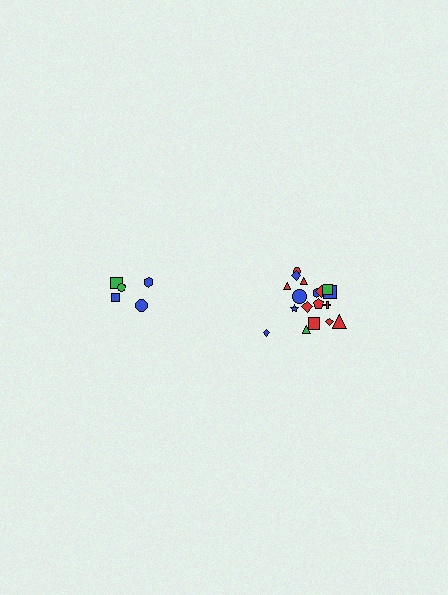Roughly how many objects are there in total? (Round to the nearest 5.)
Roughly 25 objects in total.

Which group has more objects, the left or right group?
The right group.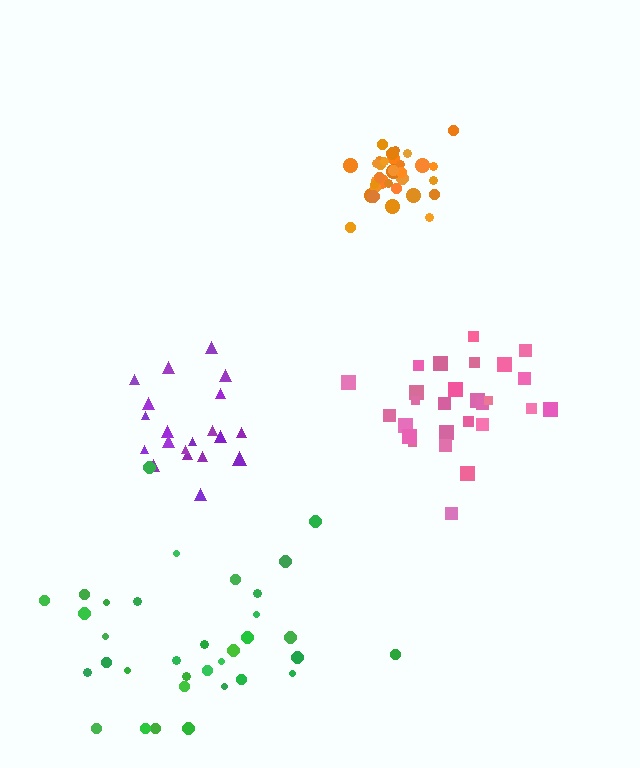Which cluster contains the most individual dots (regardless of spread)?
Orange (34).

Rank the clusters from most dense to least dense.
orange, pink, purple, green.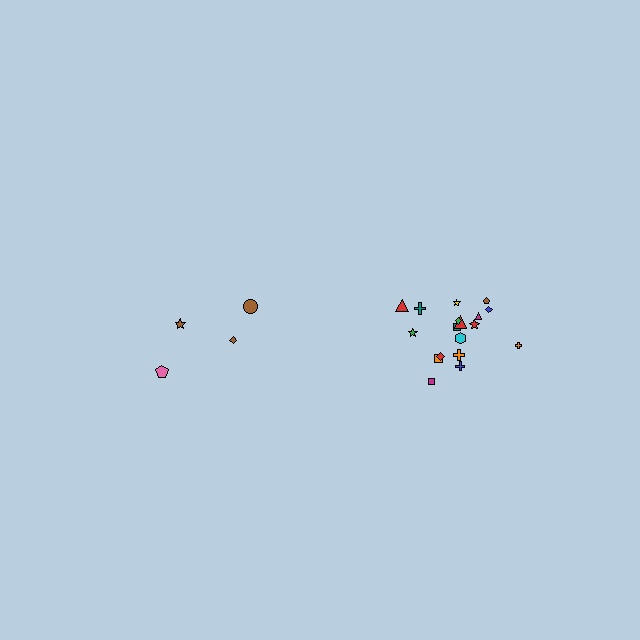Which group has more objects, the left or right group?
The right group.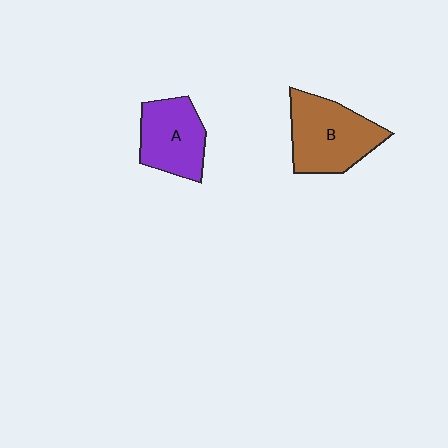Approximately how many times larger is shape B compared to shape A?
Approximately 1.3 times.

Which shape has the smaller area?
Shape A (purple).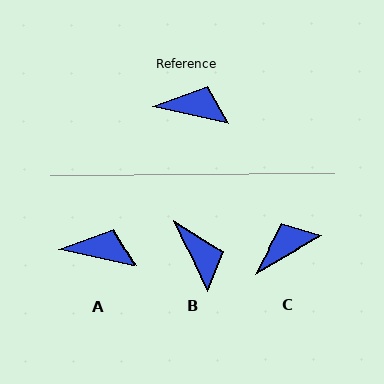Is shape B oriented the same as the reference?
No, it is off by about 52 degrees.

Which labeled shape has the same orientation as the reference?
A.